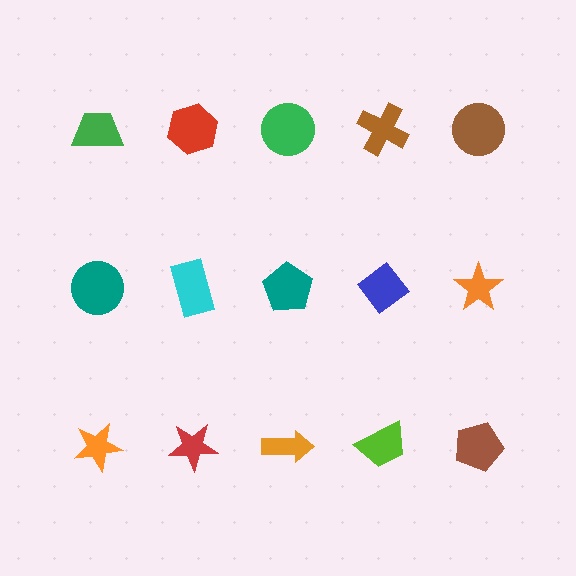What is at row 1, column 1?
A green trapezoid.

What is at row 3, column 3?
An orange arrow.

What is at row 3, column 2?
A red star.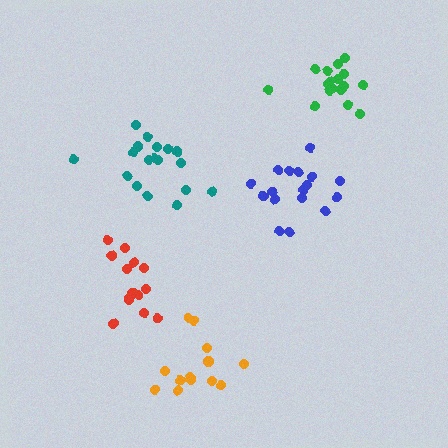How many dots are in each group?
Group 1: 18 dots, Group 2: 18 dots, Group 3: 17 dots, Group 4: 13 dots, Group 5: 13 dots (79 total).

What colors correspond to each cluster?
The clusters are colored: teal, blue, green, red, orange.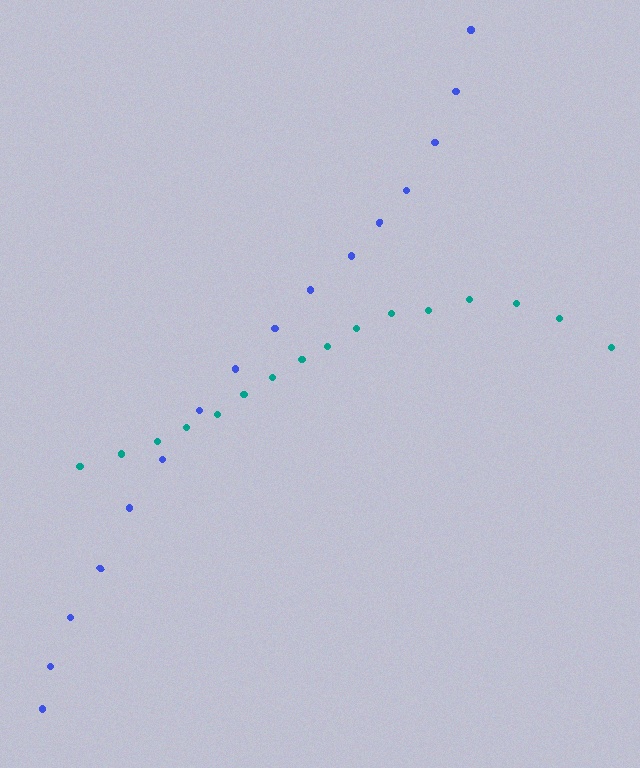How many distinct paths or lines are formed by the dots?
There are 2 distinct paths.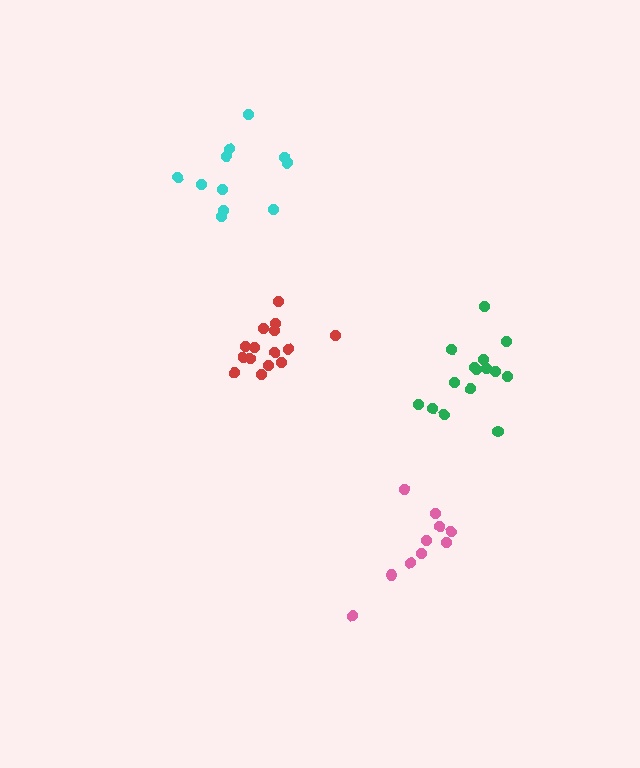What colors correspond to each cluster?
The clusters are colored: cyan, red, pink, green.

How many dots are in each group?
Group 1: 11 dots, Group 2: 15 dots, Group 3: 10 dots, Group 4: 15 dots (51 total).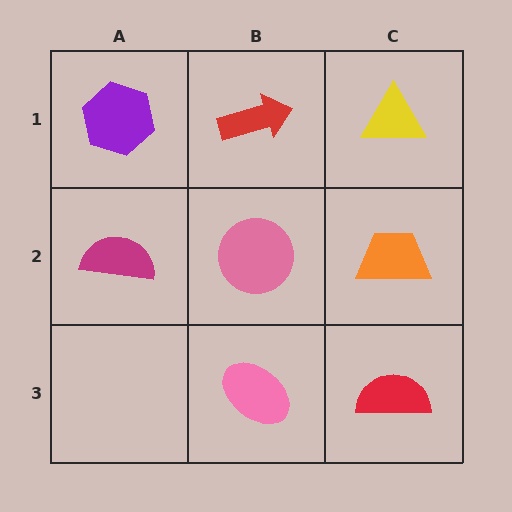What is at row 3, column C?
A red semicircle.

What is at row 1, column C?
A yellow triangle.